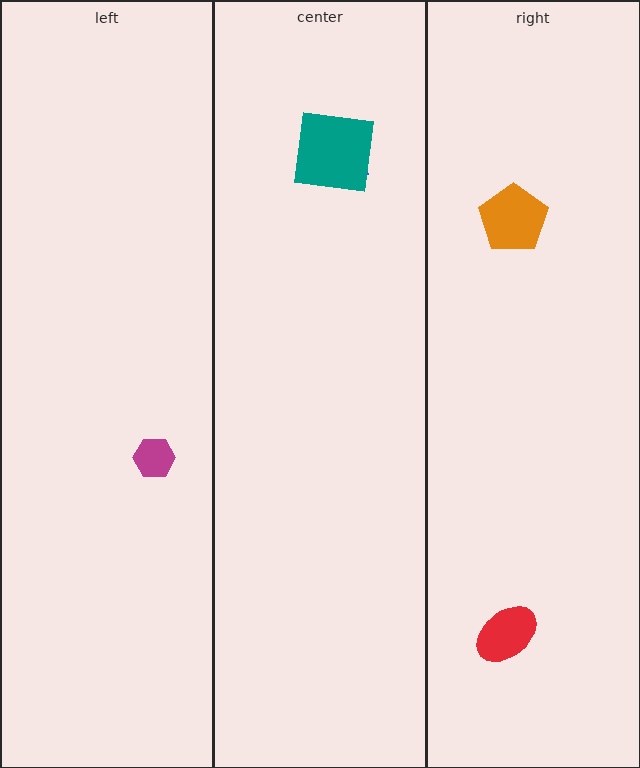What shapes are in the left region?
The magenta hexagon.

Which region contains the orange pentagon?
The right region.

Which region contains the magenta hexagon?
The left region.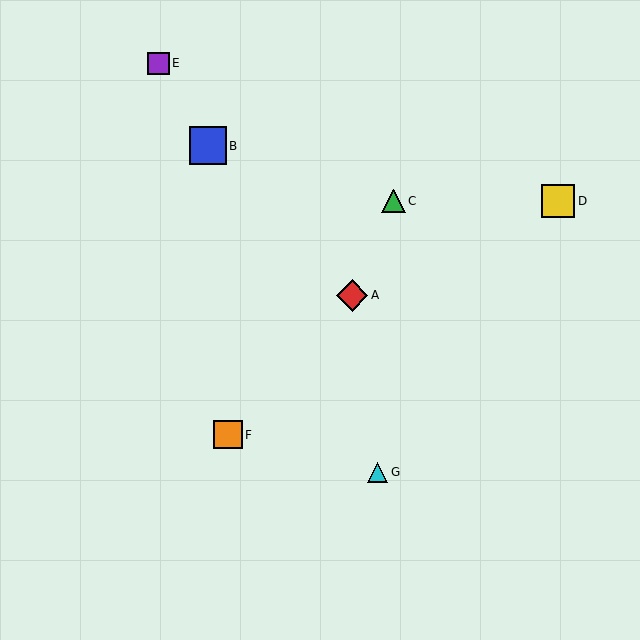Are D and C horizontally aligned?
Yes, both are at y≈201.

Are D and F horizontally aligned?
No, D is at y≈201 and F is at y≈435.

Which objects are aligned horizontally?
Objects C, D are aligned horizontally.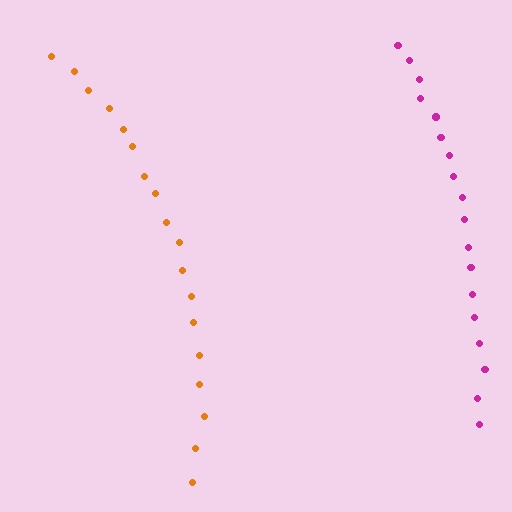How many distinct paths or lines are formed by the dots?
There are 2 distinct paths.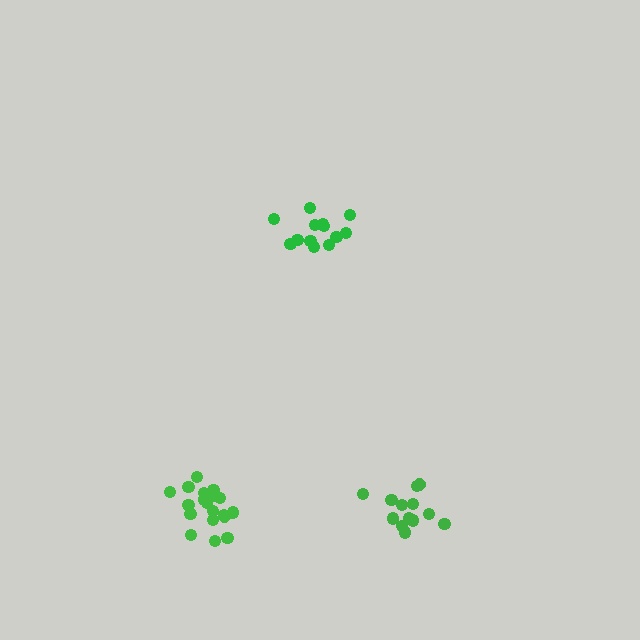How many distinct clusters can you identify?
There are 3 distinct clusters.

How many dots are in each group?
Group 1: 19 dots, Group 2: 13 dots, Group 3: 13 dots (45 total).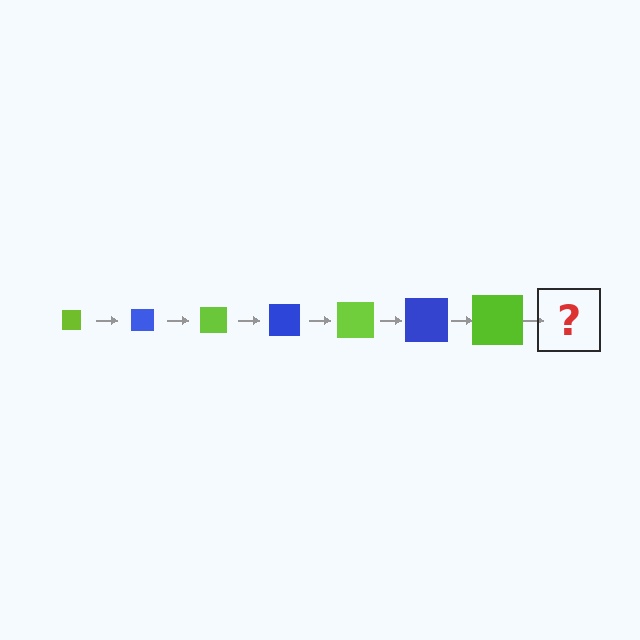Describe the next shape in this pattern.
It should be a blue square, larger than the previous one.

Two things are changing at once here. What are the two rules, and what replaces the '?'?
The two rules are that the square grows larger each step and the color cycles through lime and blue. The '?' should be a blue square, larger than the previous one.